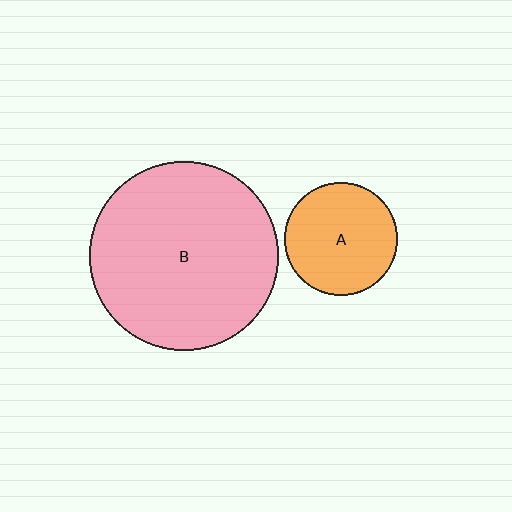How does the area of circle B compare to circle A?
Approximately 2.8 times.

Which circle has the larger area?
Circle B (pink).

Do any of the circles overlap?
No, none of the circles overlap.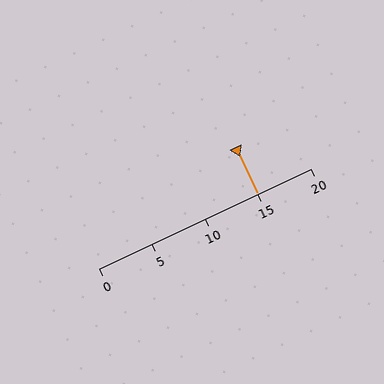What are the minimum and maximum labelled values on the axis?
The axis runs from 0 to 20.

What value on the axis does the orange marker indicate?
The marker indicates approximately 15.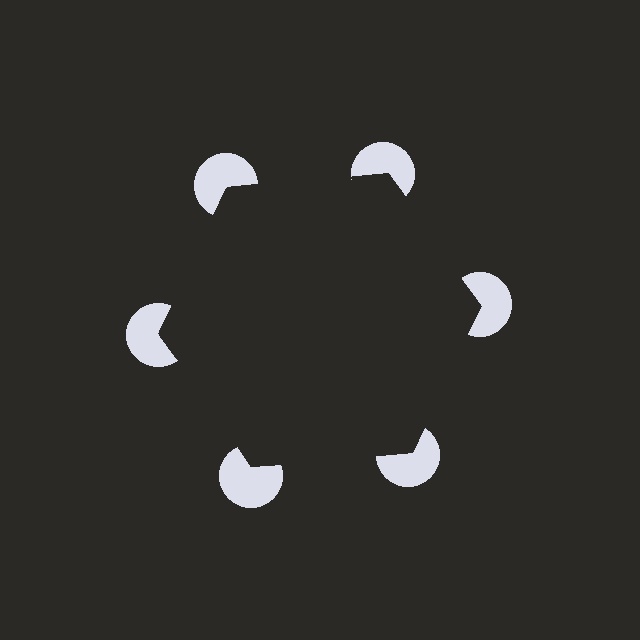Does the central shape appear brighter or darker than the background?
It typically appears slightly darker than the background, even though no actual brightness change is drawn.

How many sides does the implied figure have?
6 sides.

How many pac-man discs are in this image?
There are 6 — one at each vertex of the illusory hexagon.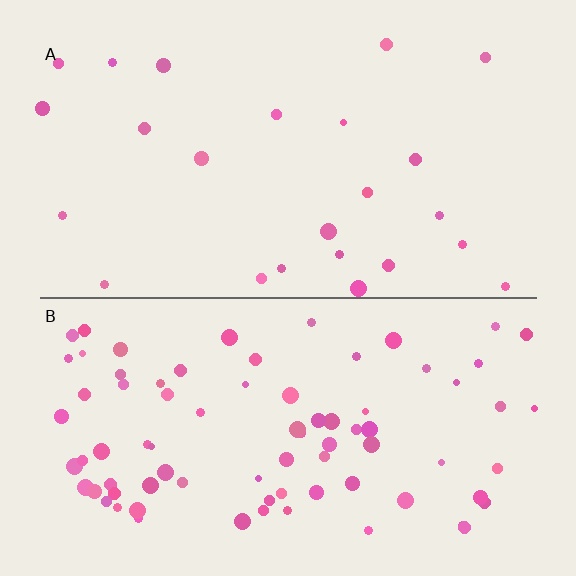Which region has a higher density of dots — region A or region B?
B (the bottom).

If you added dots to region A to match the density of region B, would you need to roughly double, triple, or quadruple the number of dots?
Approximately triple.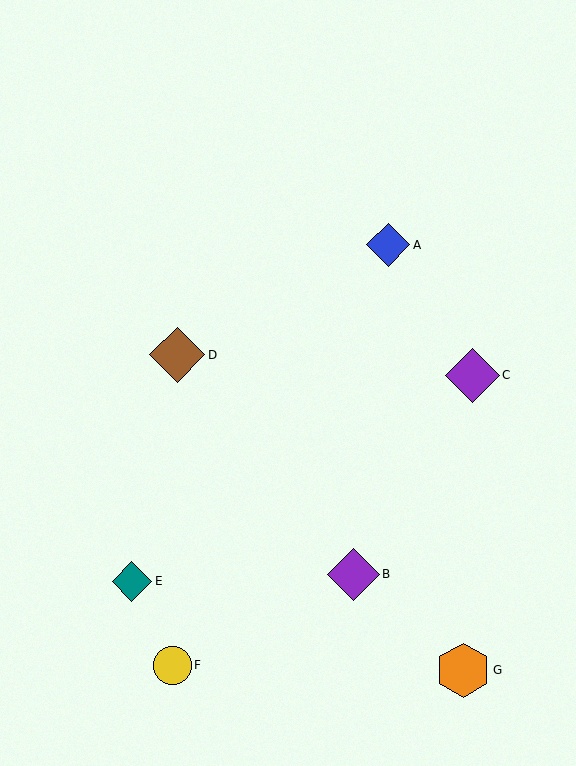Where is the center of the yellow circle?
The center of the yellow circle is at (173, 665).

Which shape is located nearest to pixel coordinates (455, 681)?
The orange hexagon (labeled G) at (463, 670) is nearest to that location.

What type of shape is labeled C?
Shape C is a purple diamond.